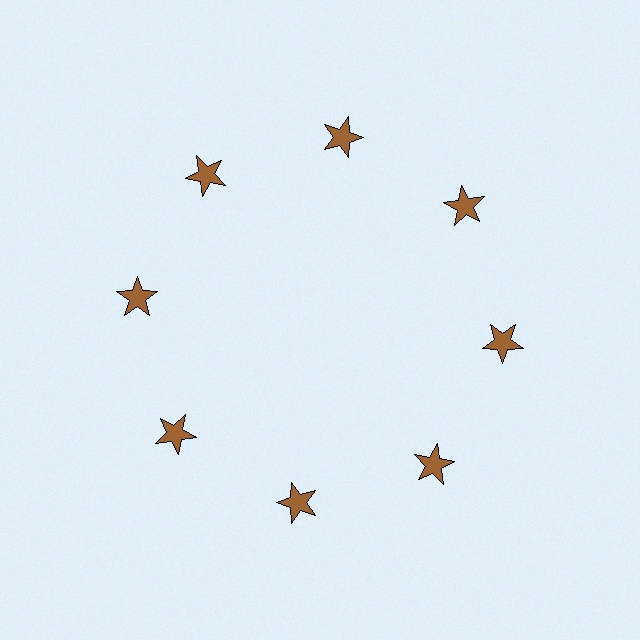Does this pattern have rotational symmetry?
Yes, this pattern has 8-fold rotational symmetry. It looks the same after rotating 45 degrees around the center.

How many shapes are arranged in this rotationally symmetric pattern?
There are 8 shapes, arranged in 8 groups of 1.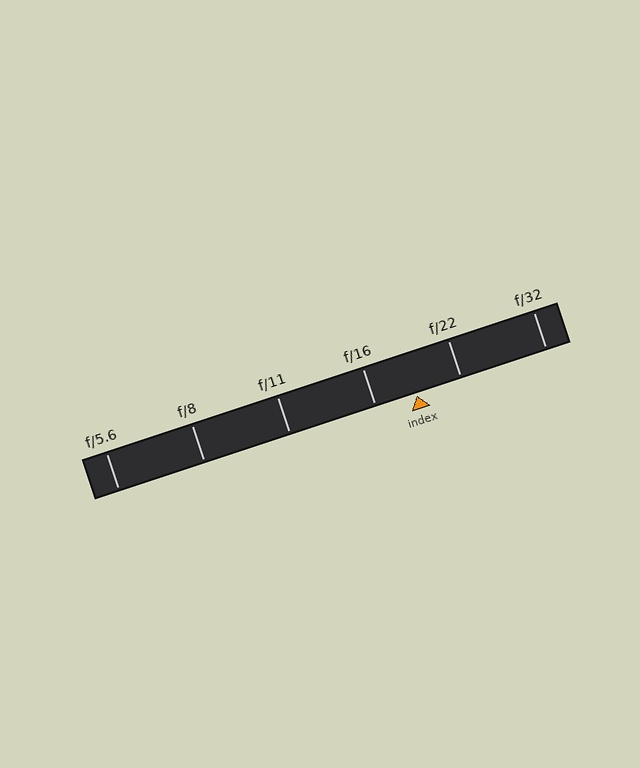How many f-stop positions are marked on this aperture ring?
There are 6 f-stop positions marked.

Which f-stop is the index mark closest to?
The index mark is closest to f/16.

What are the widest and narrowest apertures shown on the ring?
The widest aperture shown is f/5.6 and the narrowest is f/32.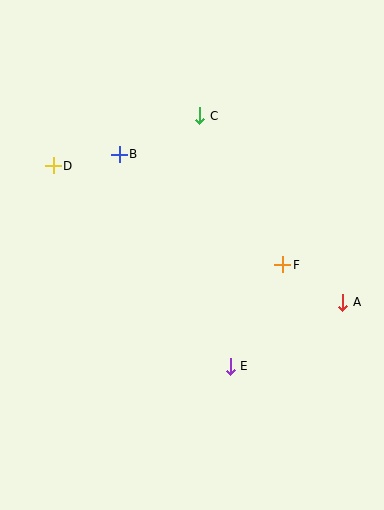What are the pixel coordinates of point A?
Point A is at (343, 302).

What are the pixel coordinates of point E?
Point E is at (230, 366).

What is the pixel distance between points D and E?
The distance between D and E is 267 pixels.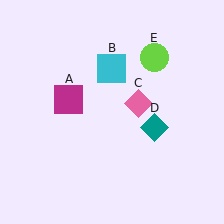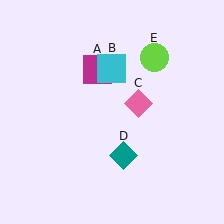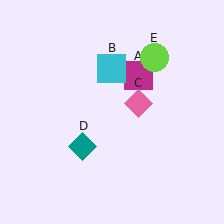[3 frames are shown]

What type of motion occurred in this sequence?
The magenta square (object A), teal diamond (object D) rotated clockwise around the center of the scene.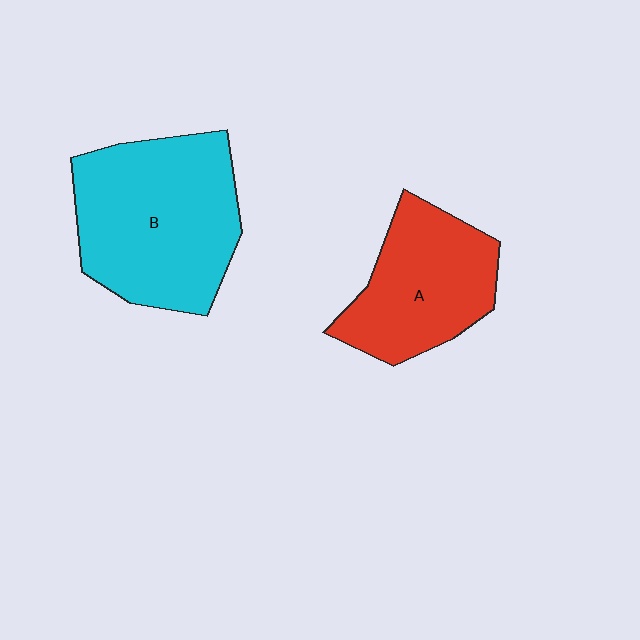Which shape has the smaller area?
Shape A (red).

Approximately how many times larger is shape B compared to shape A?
Approximately 1.4 times.